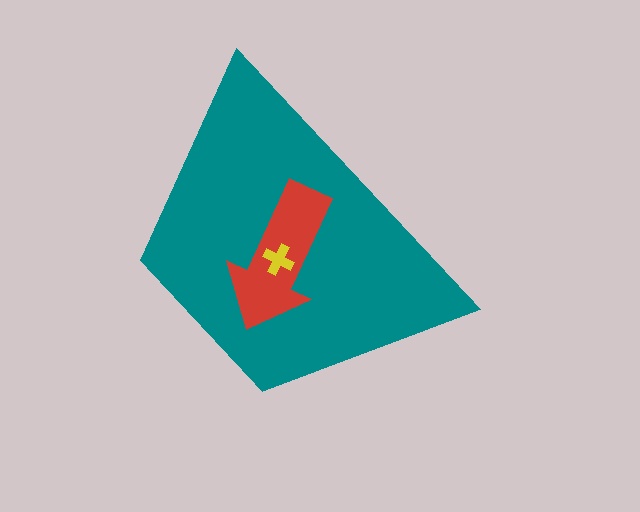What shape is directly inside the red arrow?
The yellow cross.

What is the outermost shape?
The teal trapezoid.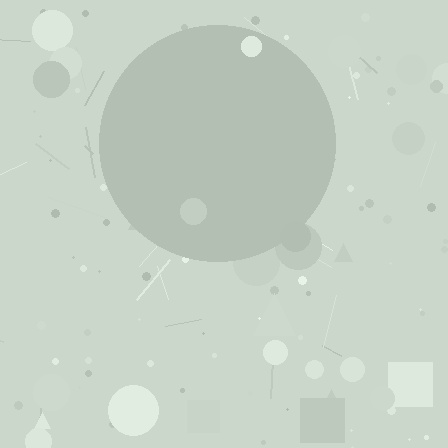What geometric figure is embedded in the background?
A circle is embedded in the background.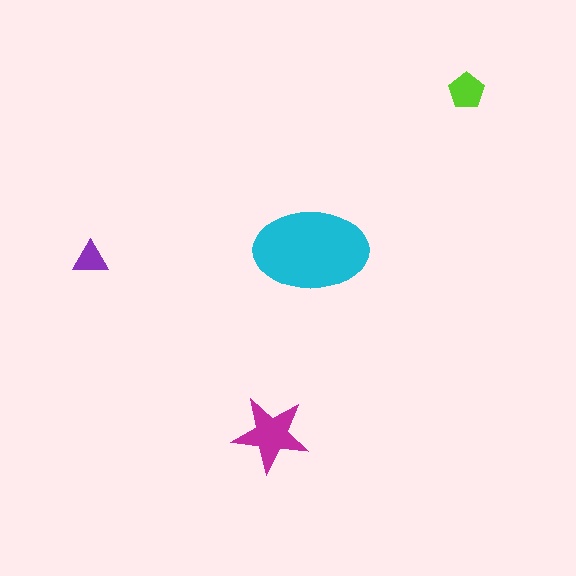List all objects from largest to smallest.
The cyan ellipse, the magenta star, the lime pentagon, the purple triangle.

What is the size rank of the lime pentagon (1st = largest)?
3rd.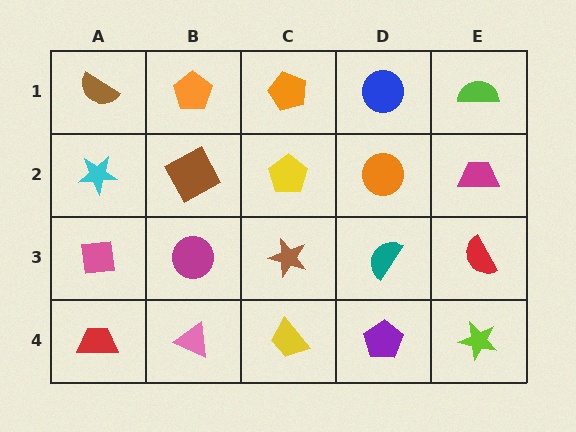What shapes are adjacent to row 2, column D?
A blue circle (row 1, column D), a teal semicircle (row 3, column D), a yellow pentagon (row 2, column C), a magenta trapezoid (row 2, column E).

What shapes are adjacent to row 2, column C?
An orange pentagon (row 1, column C), a brown star (row 3, column C), a brown square (row 2, column B), an orange circle (row 2, column D).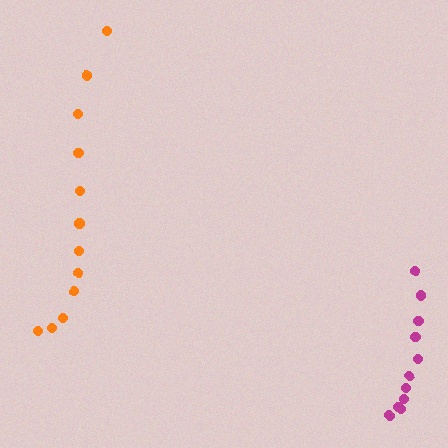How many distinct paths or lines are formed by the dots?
There are 2 distinct paths.